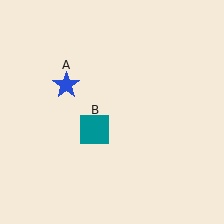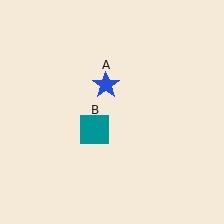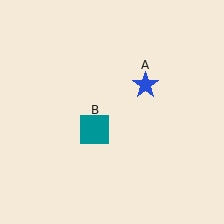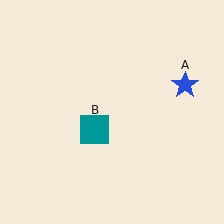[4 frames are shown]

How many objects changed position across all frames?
1 object changed position: blue star (object A).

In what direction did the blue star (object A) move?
The blue star (object A) moved right.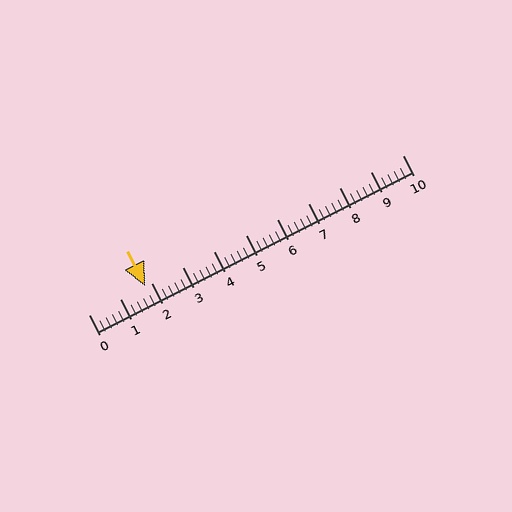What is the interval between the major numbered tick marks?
The major tick marks are spaced 1 units apart.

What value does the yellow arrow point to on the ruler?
The yellow arrow points to approximately 1.8.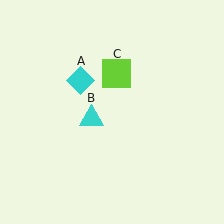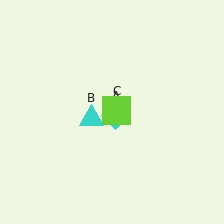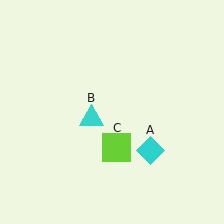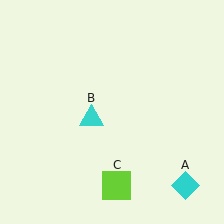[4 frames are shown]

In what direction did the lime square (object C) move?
The lime square (object C) moved down.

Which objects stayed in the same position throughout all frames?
Cyan triangle (object B) remained stationary.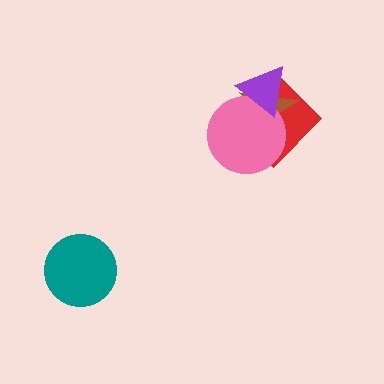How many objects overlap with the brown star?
3 objects overlap with the brown star.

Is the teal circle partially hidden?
No, no other shape covers it.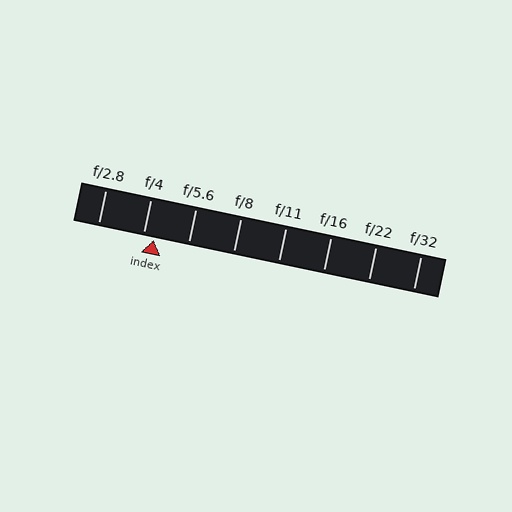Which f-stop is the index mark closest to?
The index mark is closest to f/4.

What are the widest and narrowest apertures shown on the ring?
The widest aperture shown is f/2.8 and the narrowest is f/32.